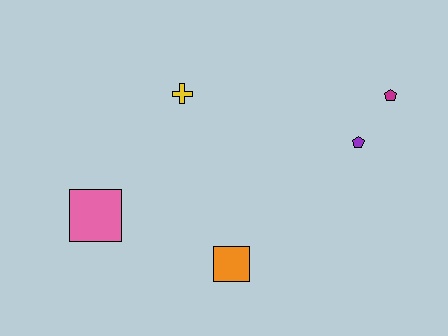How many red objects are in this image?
There are no red objects.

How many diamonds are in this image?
There are no diamonds.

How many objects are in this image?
There are 5 objects.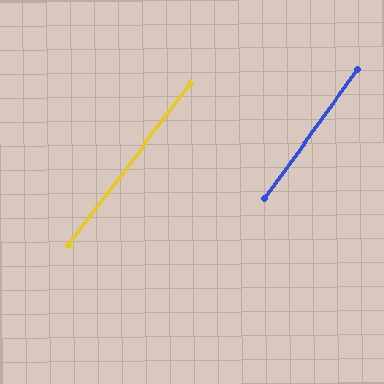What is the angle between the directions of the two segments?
Approximately 2 degrees.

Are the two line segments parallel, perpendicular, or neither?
Parallel — their directions differ by only 1.6°.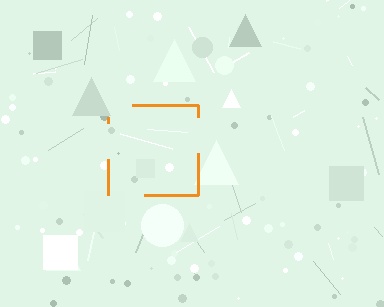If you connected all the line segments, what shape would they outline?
They would outline a square.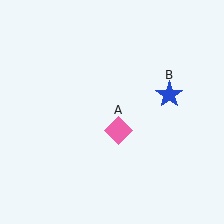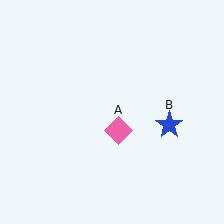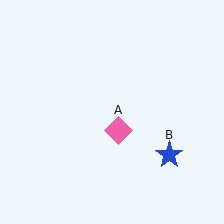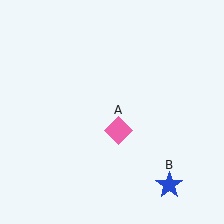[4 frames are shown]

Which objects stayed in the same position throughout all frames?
Pink diamond (object A) remained stationary.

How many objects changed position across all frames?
1 object changed position: blue star (object B).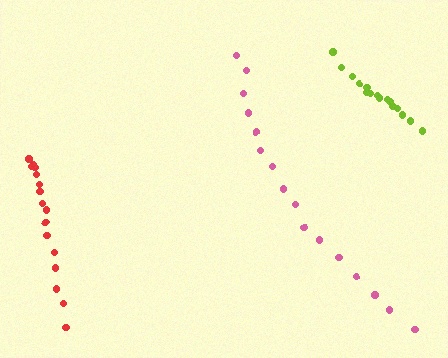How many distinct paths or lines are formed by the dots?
There are 3 distinct paths.